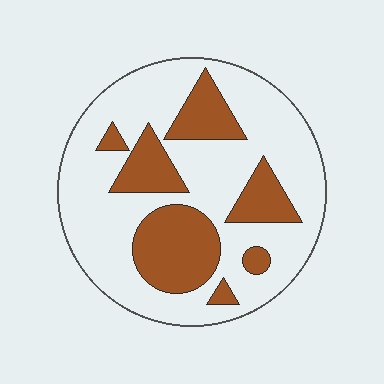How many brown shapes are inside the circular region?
7.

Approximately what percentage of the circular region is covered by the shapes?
Approximately 30%.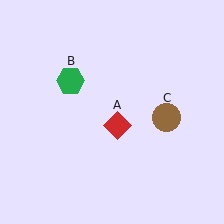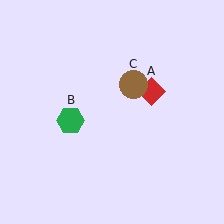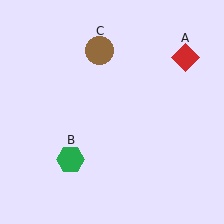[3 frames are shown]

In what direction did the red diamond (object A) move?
The red diamond (object A) moved up and to the right.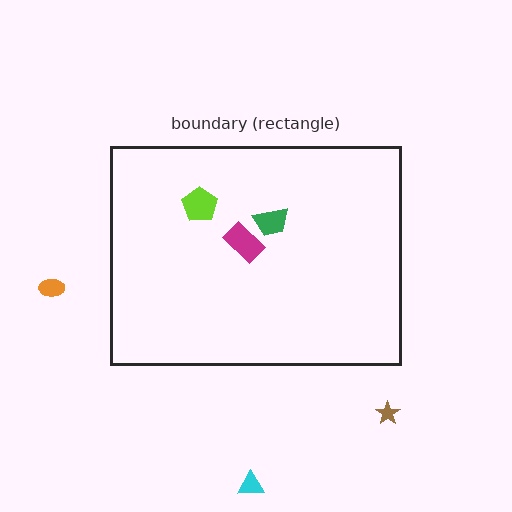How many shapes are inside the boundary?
3 inside, 3 outside.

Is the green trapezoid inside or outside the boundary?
Inside.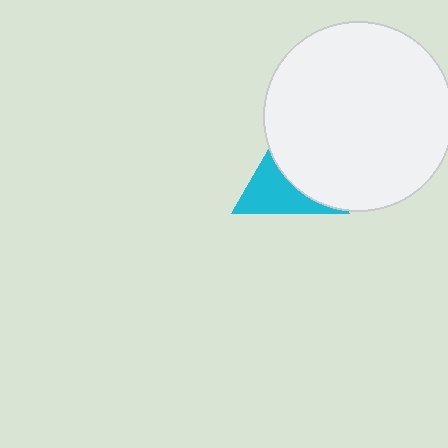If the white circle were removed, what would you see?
You would see the complete cyan triangle.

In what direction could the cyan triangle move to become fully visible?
The cyan triangle could move toward the lower-left. That would shift it out from behind the white circle entirely.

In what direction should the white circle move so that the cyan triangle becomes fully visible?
The white circle should move toward the upper-right. That is the shortest direction to clear the overlap and leave the cyan triangle fully visible.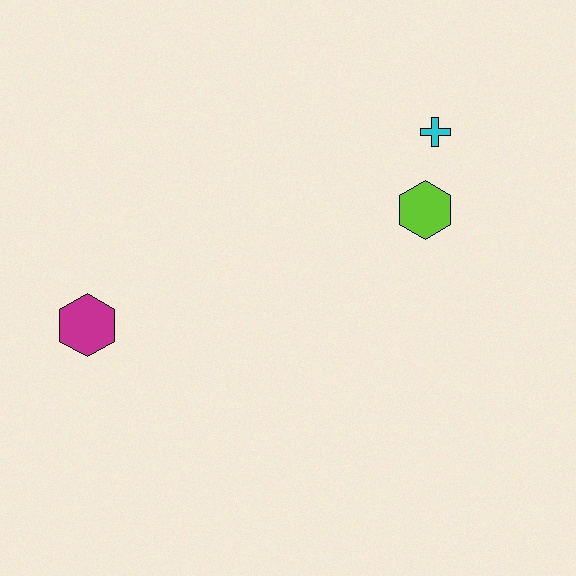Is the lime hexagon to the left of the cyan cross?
Yes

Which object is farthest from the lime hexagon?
The magenta hexagon is farthest from the lime hexagon.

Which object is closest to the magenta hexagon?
The lime hexagon is closest to the magenta hexagon.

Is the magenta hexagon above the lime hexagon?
No